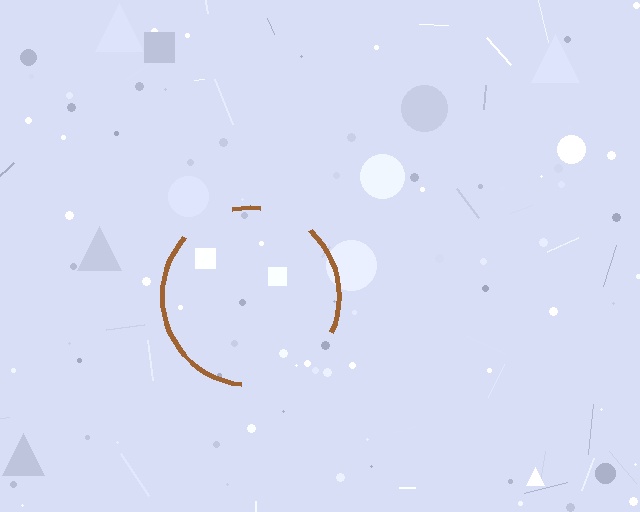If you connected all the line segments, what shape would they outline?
They would outline a circle.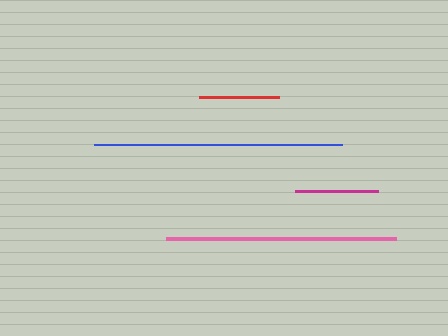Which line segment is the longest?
The blue line is the longest at approximately 248 pixels.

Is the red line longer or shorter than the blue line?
The blue line is longer than the red line.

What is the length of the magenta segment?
The magenta segment is approximately 83 pixels long.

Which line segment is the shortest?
The red line is the shortest at approximately 80 pixels.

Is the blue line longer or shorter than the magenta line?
The blue line is longer than the magenta line.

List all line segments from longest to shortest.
From longest to shortest: blue, pink, magenta, red.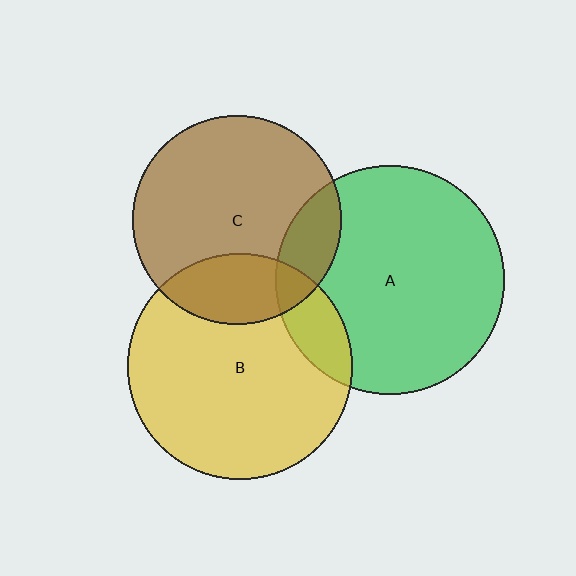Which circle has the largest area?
Circle A (green).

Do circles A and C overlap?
Yes.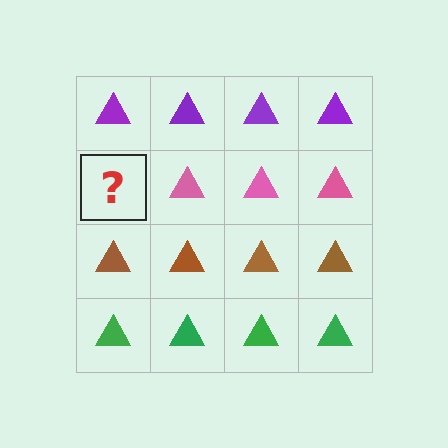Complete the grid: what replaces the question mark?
The question mark should be replaced with a pink triangle.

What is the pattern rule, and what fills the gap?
The rule is that each row has a consistent color. The gap should be filled with a pink triangle.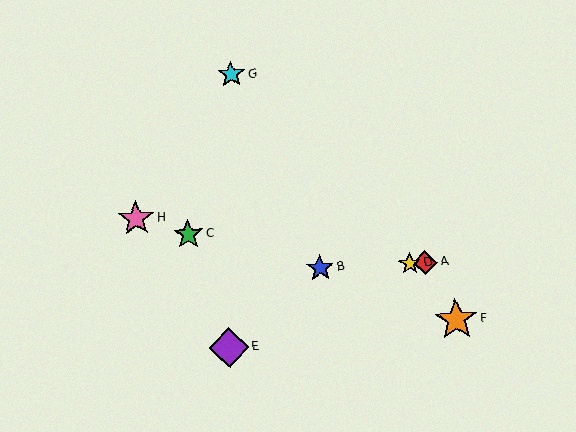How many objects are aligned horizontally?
3 objects (A, B, D) are aligned horizontally.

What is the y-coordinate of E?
Object E is at y≈348.